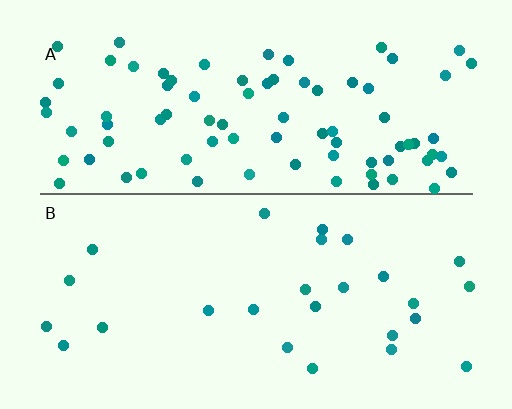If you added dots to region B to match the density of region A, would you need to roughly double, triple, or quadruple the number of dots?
Approximately triple.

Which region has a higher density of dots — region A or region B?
A (the top).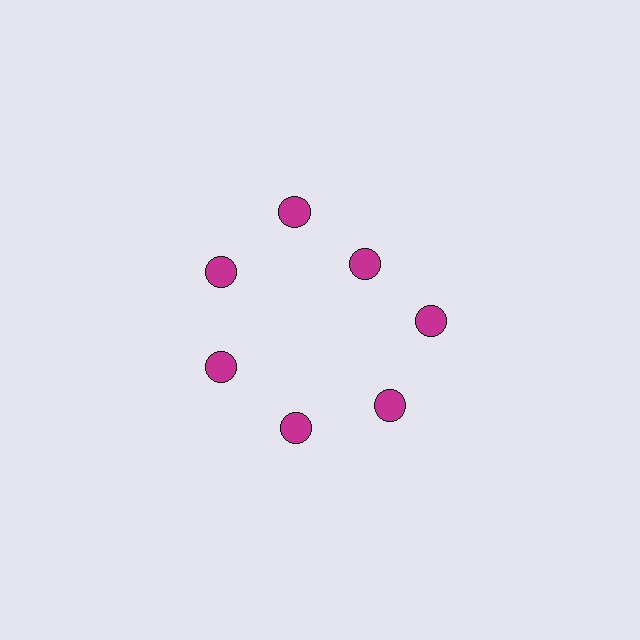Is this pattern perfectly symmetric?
No. The 7 magenta circles are arranged in a ring, but one element near the 1 o'clock position is pulled inward toward the center, breaking the 7-fold rotational symmetry.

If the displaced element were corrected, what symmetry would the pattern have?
It would have 7-fold rotational symmetry — the pattern would map onto itself every 51 degrees.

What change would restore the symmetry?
The symmetry would be restored by moving it outward, back onto the ring so that all 7 circles sit at equal angles and equal distance from the center.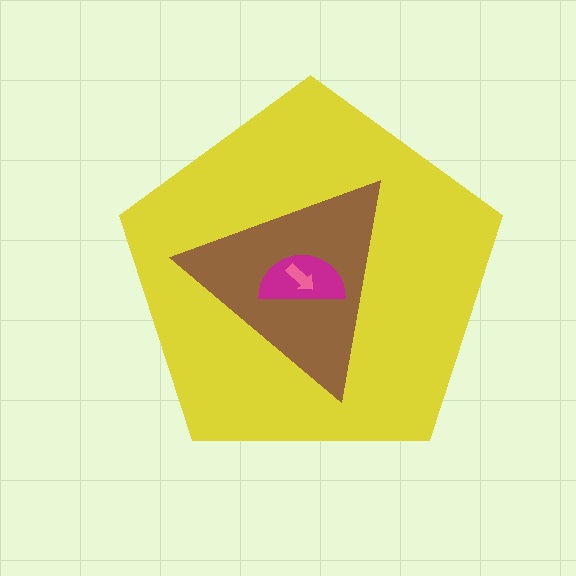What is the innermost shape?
The pink arrow.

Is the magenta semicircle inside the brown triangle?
Yes.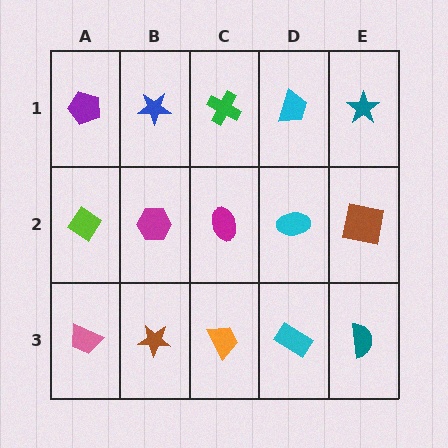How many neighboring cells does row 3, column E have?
2.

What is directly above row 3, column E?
A brown square.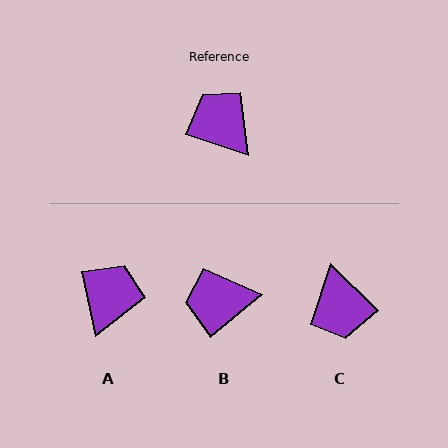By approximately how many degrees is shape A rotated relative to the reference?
Approximately 59 degrees clockwise.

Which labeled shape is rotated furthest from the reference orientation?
C, about 154 degrees away.